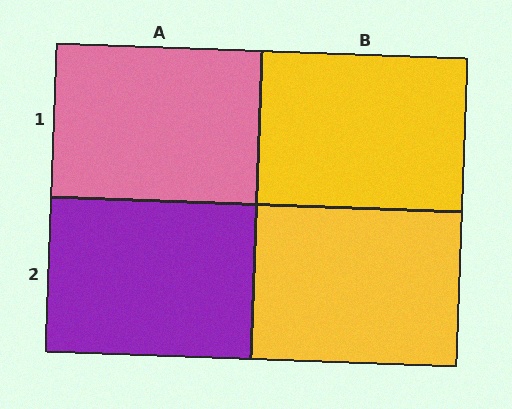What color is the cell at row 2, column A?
Purple.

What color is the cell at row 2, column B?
Yellow.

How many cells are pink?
1 cell is pink.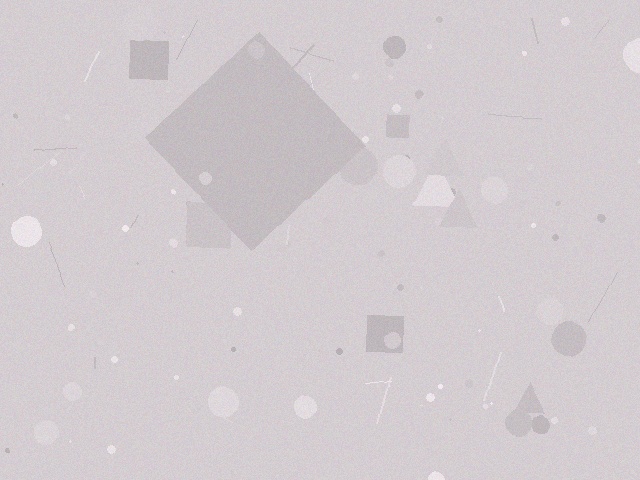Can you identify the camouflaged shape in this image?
The camouflaged shape is a diamond.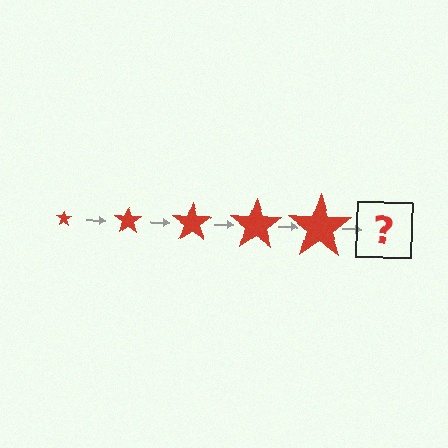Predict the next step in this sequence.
The next step is a red star, larger than the previous one.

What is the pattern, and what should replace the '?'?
The pattern is that the star gets progressively larger each step. The '?' should be a red star, larger than the previous one.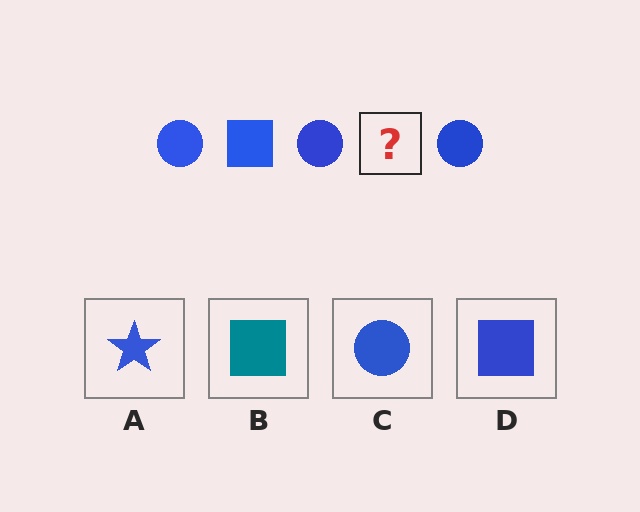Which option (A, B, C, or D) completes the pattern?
D.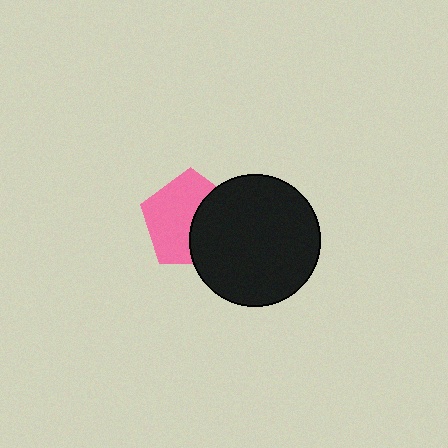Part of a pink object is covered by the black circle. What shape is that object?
It is a pentagon.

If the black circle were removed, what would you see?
You would see the complete pink pentagon.